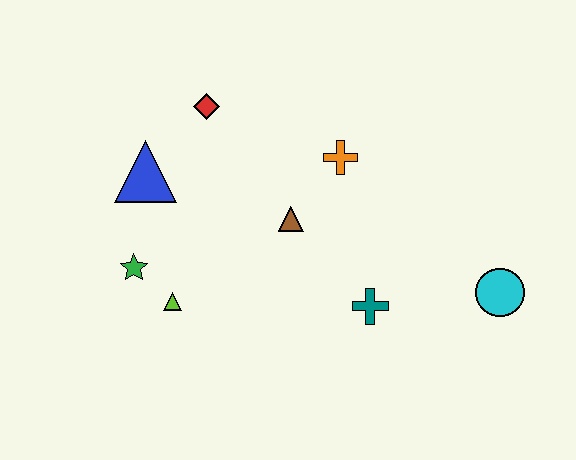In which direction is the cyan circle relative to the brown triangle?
The cyan circle is to the right of the brown triangle.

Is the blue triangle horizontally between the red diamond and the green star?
Yes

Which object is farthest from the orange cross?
The green star is farthest from the orange cross.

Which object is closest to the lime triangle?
The green star is closest to the lime triangle.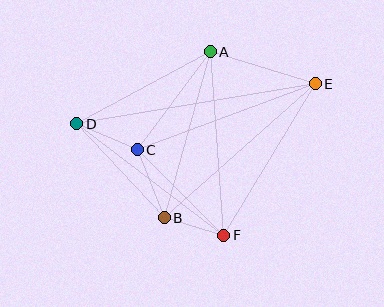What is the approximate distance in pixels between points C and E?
The distance between C and E is approximately 190 pixels.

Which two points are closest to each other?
Points B and F are closest to each other.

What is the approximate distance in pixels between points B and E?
The distance between B and E is approximately 202 pixels.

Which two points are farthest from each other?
Points D and E are farthest from each other.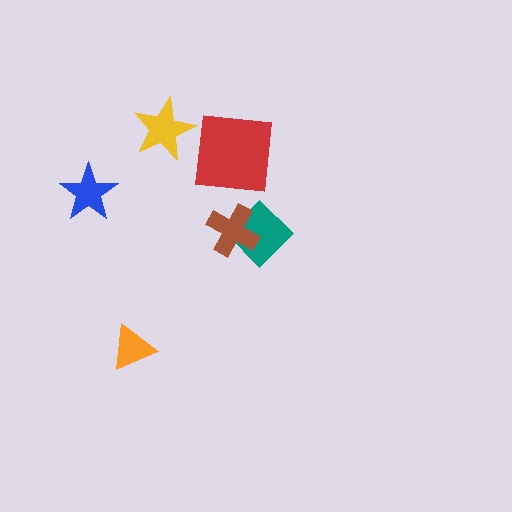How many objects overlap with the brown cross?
1 object overlaps with the brown cross.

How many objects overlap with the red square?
0 objects overlap with the red square.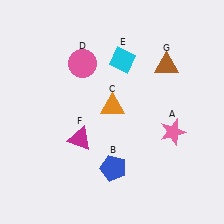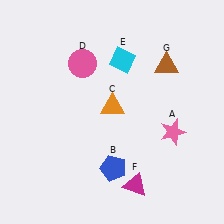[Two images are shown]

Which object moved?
The magenta triangle (F) moved right.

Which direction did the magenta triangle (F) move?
The magenta triangle (F) moved right.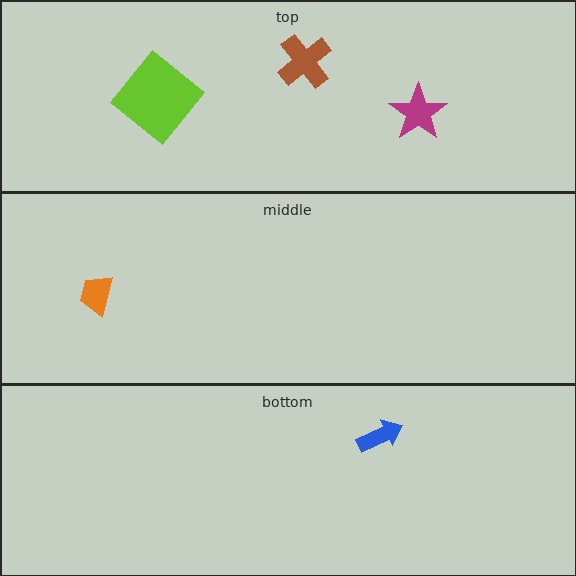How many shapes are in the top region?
3.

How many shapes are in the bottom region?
1.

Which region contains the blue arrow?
The bottom region.